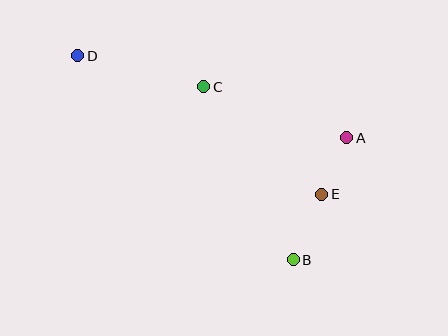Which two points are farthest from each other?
Points B and D are farthest from each other.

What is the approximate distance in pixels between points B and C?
The distance between B and C is approximately 195 pixels.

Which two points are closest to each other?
Points A and E are closest to each other.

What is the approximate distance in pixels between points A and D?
The distance between A and D is approximately 281 pixels.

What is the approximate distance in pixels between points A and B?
The distance between A and B is approximately 133 pixels.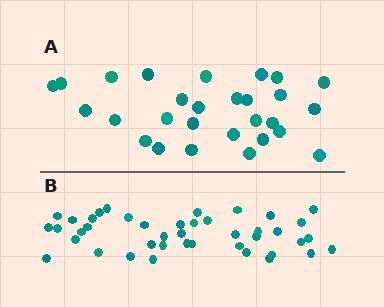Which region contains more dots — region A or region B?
Region B (the bottom region) has more dots.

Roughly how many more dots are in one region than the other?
Region B has approximately 15 more dots than region A.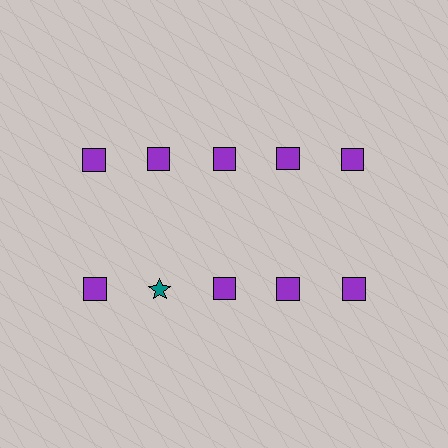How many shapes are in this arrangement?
There are 10 shapes arranged in a grid pattern.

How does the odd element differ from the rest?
It differs in both color (teal instead of purple) and shape (star instead of square).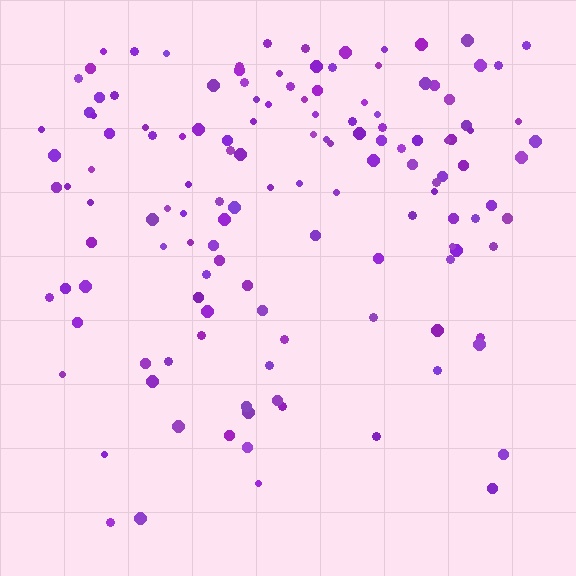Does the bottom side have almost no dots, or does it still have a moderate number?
Still a moderate number, just noticeably fewer than the top.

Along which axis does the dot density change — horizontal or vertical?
Vertical.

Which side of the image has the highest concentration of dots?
The top.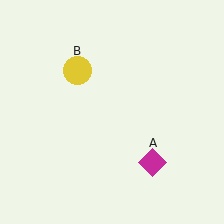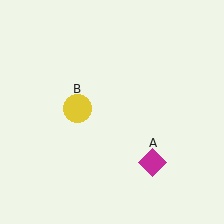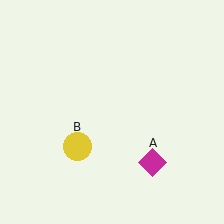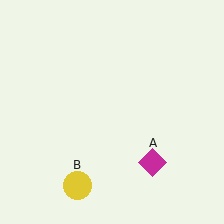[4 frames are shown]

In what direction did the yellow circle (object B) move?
The yellow circle (object B) moved down.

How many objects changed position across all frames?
1 object changed position: yellow circle (object B).